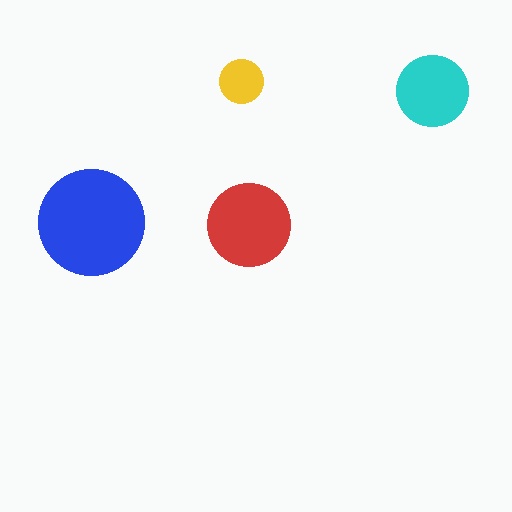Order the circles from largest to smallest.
the blue one, the red one, the cyan one, the yellow one.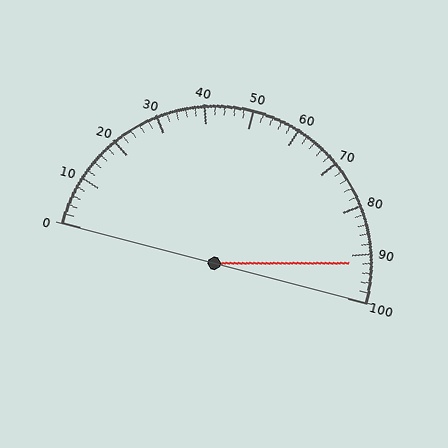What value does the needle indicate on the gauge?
The needle indicates approximately 92.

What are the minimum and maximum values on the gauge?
The gauge ranges from 0 to 100.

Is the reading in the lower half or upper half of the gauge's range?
The reading is in the upper half of the range (0 to 100).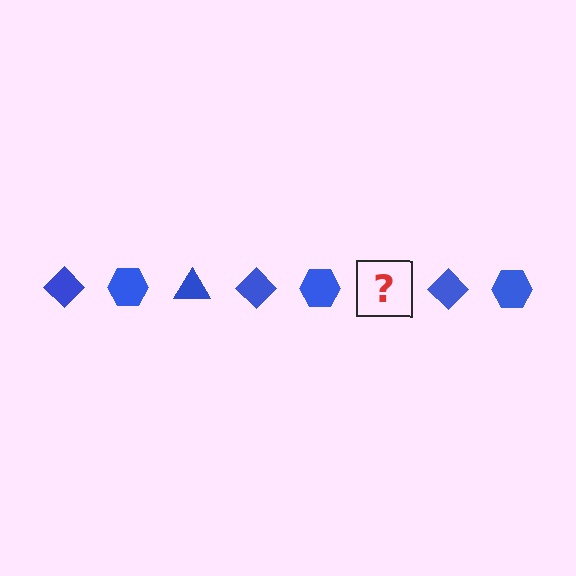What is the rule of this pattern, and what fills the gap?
The rule is that the pattern cycles through diamond, hexagon, triangle shapes in blue. The gap should be filled with a blue triangle.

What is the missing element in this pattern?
The missing element is a blue triangle.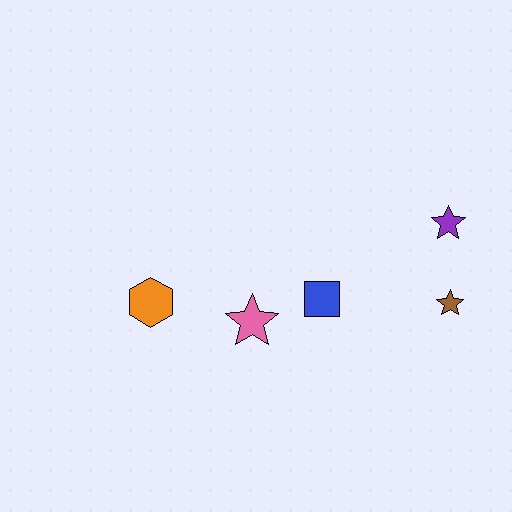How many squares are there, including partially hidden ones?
There is 1 square.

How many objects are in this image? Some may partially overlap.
There are 5 objects.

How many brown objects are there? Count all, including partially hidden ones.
There is 1 brown object.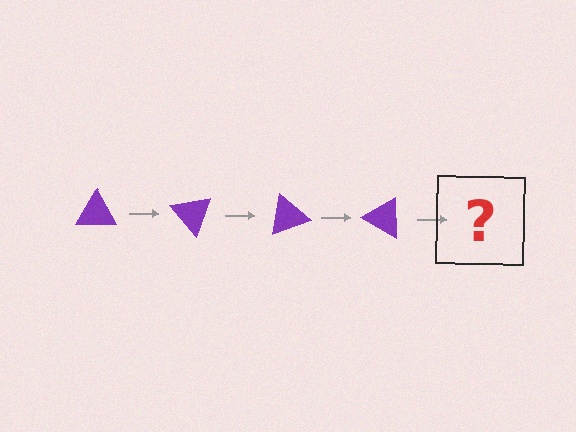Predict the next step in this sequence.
The next step is a purple triangle rotated 200 degrees.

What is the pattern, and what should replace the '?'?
The pattern is that the triangle rotates 50 degrees each step. The '?' should be a purple triangle rotated 200 degrees.